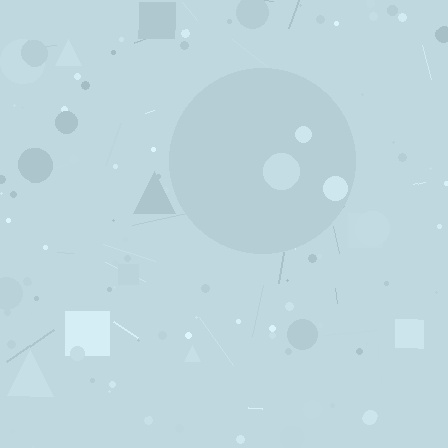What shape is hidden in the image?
A circle is hidden in the image.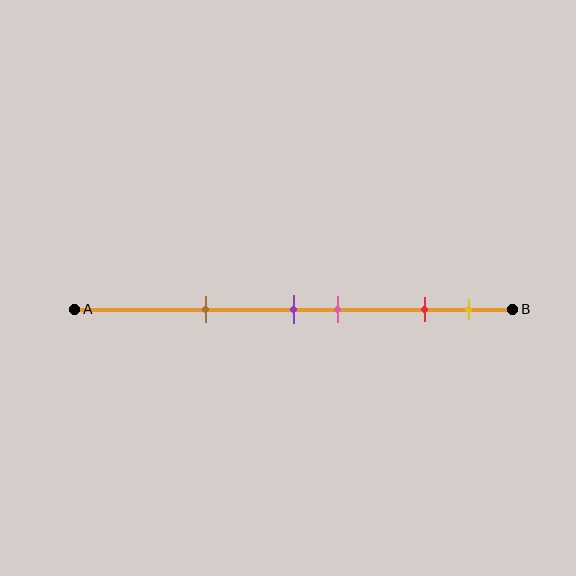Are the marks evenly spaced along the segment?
No, the marks are not evenly spaced.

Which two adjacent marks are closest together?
The purple and pink marks are the closest adjacent pair.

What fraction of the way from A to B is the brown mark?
The brown mark is approximately 30% (0.3) of the way from A to B.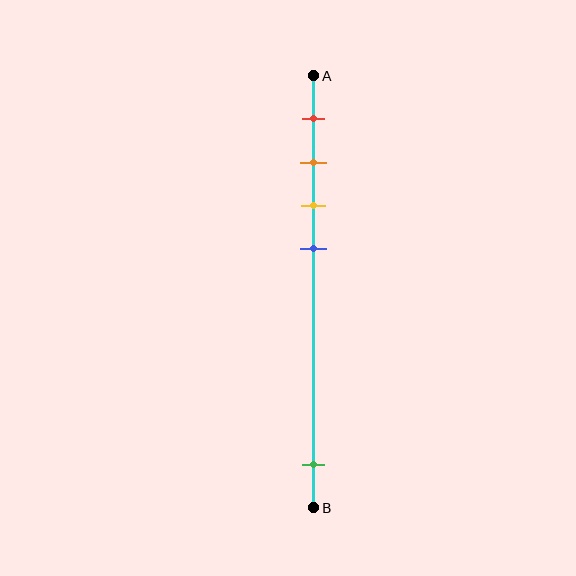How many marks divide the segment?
There are 5 marks dividing the segment.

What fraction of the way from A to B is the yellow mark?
The yellow mark is approximately 30% (0.3) of the way from A to B.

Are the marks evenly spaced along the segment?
No, the marks are not evenly spaced.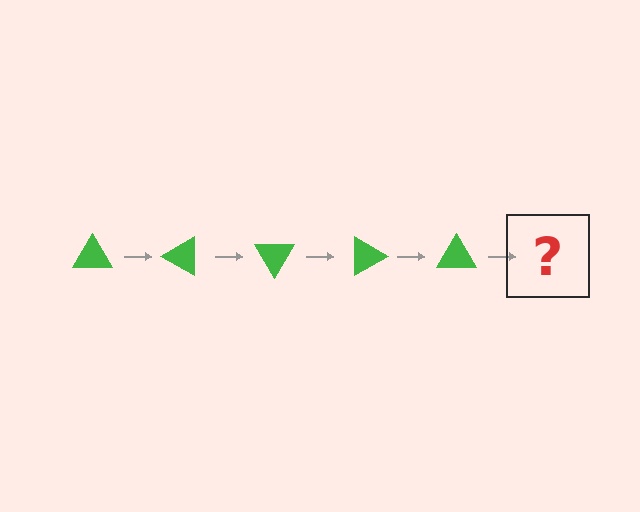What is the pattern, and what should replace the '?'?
The pattern is that the triangle rotates 30 degrees each step. The '?' should be a green triangle rotated 150 degrees.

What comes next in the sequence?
The next element should be a green triangle rotated 150 degrees.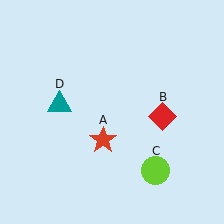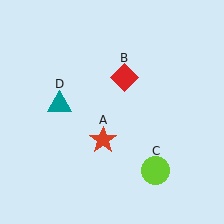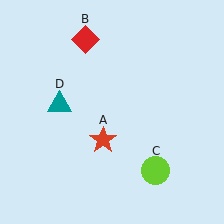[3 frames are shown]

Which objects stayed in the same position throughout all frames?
Red star (object A) and lime circle (object C) and teal triangle (object D) remained stationary.